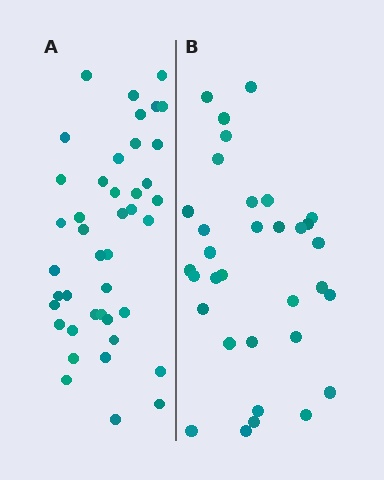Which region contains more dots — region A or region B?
Region A (the left region) has more dots.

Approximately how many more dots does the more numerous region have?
Region A has roughly 8 or so more dots than region B.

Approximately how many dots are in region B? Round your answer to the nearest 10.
About 30 dots. (The exact count is 33, which rounds to 30.)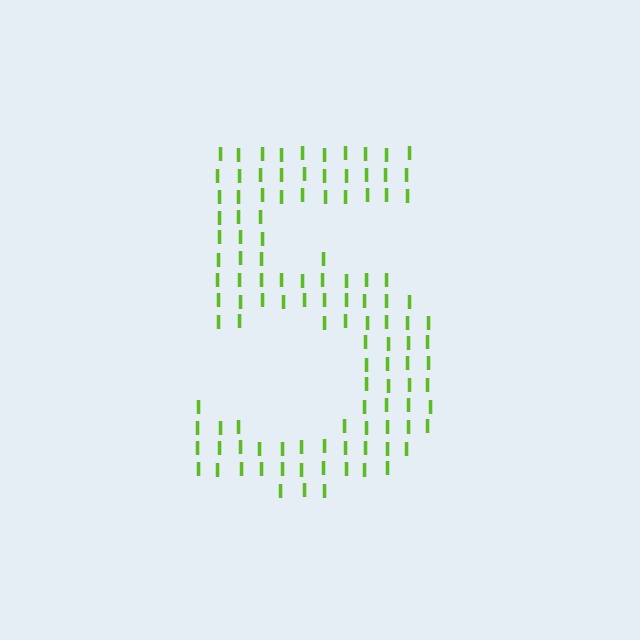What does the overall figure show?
The overall figure shows the digit 5.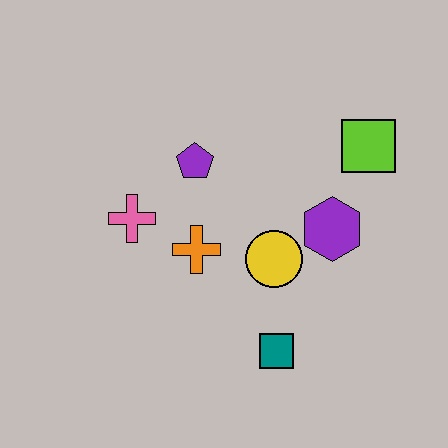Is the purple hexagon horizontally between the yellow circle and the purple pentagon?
No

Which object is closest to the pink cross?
The orange cross is closest to the pink cross.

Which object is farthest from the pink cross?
The lime square is farthest from the pink cross.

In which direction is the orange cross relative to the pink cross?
The orange cross is to the right of the pink cross.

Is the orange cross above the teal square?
Yes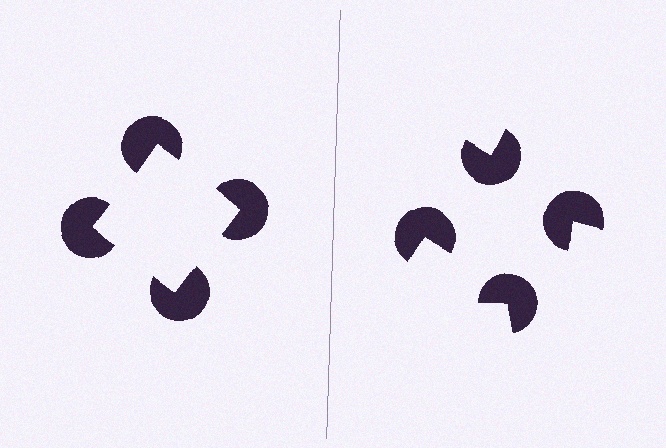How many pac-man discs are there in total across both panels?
8 — 4 on each side.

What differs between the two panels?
The pac-man discs are positioned identically on both sides; only the wedge orientations differ. On the left they align to a square; on the right they are misaligned.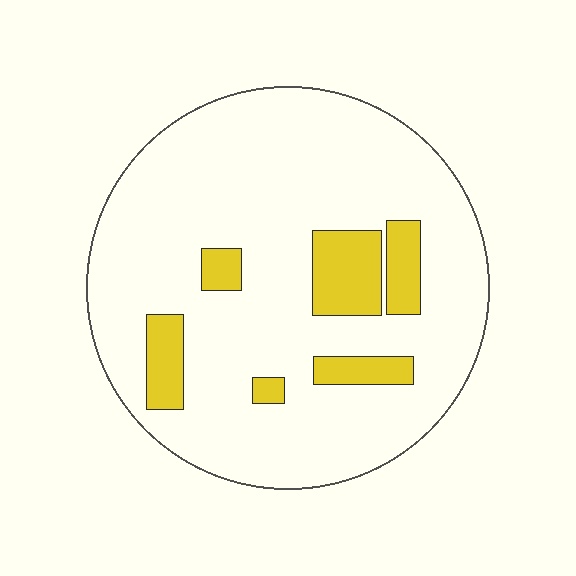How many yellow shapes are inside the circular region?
6.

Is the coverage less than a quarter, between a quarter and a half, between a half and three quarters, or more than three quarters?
Less than a quarter.